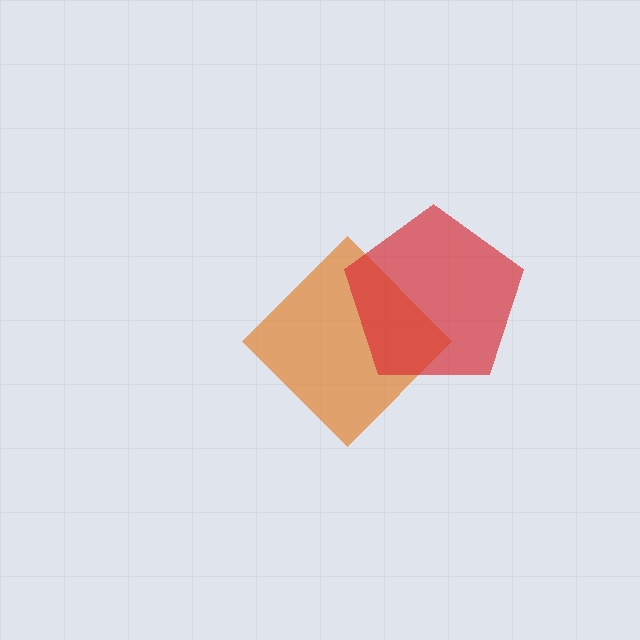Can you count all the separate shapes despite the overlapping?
Yes, there are 2 separate shapes.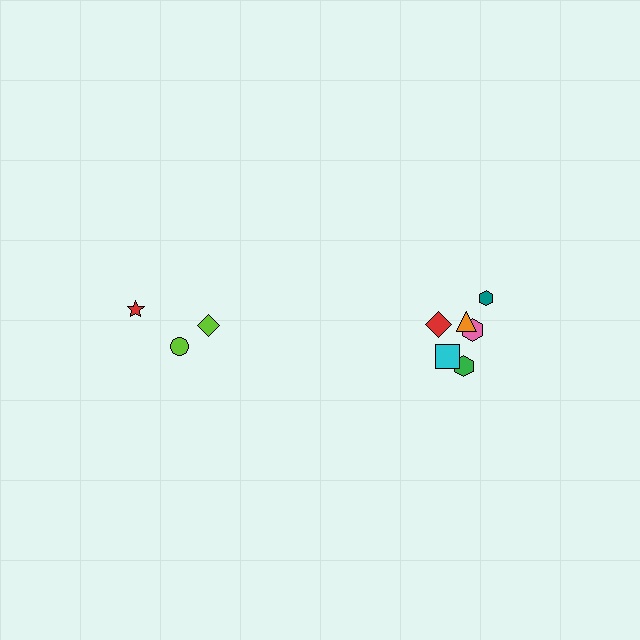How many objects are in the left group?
There are 3 objects.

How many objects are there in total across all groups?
There are 9 objects.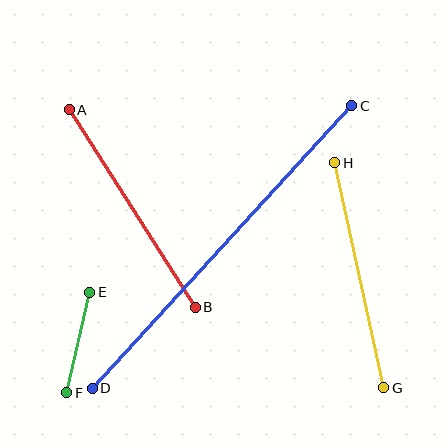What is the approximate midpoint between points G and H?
The midpoint is at approximately (359, 275) pixels.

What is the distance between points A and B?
The distance is approximately 234 pixels.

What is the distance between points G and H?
The distance is approximately 230 pixels.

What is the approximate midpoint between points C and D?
The midpoint is at approximately (222, 247) pixels.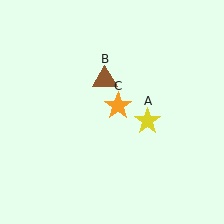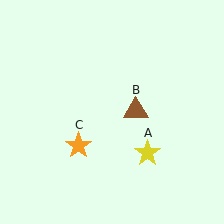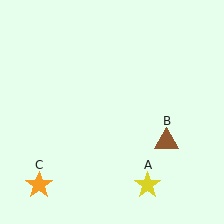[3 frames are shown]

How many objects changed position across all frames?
3 objects changed position: yellow star (object A), brown triangle (object B), orange star (object C).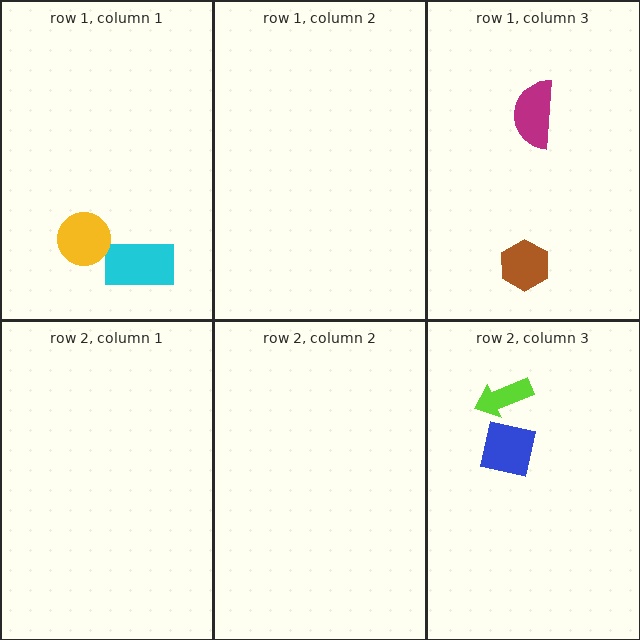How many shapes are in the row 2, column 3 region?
2.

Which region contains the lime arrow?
The row 2, column 3 region.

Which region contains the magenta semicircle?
The row 1, column 3 region.